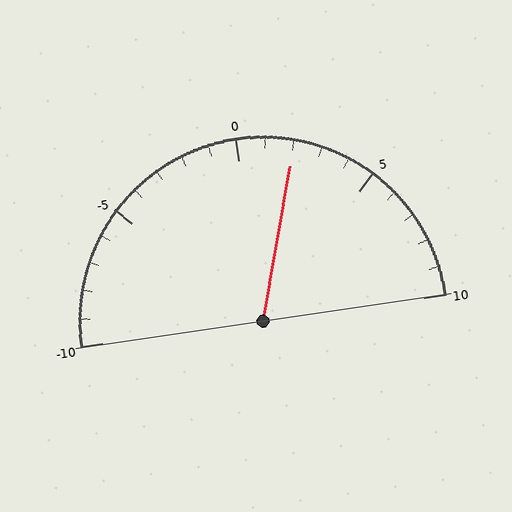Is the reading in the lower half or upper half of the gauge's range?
The reading is in the upper half of the range (-10 to 10).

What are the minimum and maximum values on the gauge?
The gauge ranges from -10 to 10.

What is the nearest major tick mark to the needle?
The nearest major tick mark is 0.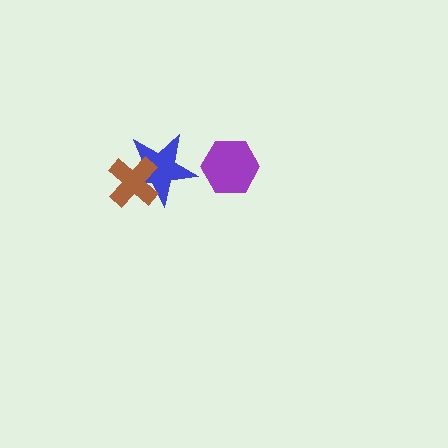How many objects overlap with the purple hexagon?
0 objects overlap with the purple hexagon.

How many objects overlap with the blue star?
1 object overlaps with the blue star.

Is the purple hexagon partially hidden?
No, no other shape covers it.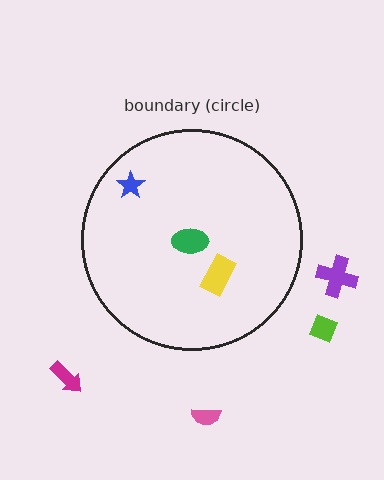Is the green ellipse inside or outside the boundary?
Inside.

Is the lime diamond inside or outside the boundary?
Outside.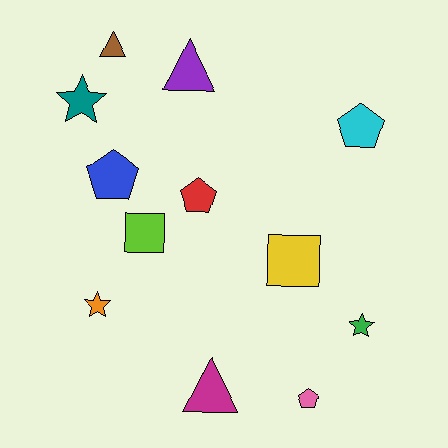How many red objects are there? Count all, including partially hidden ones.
There is 1 red object.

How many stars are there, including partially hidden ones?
There are 3 stars.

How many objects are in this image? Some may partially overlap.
There are 12 objects.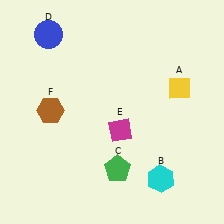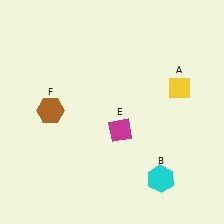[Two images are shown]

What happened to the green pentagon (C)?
The green pentagon (C) was removed in Image 2. It was in the bottom-right area of Image 1.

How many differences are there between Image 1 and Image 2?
There are 2 differences between the two images.